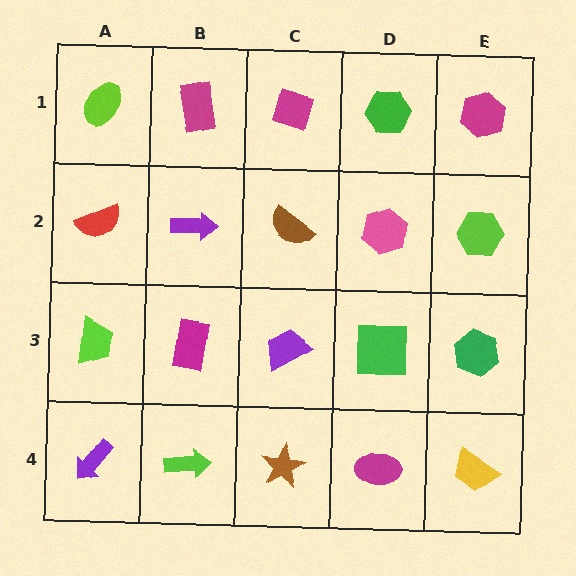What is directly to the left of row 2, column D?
A brown semicircle.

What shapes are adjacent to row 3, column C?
A brown semicircle (row 2, column C), a brown star (row 4, column C), a magenta rectangle (row 3, column B), a green square (row 3, column D).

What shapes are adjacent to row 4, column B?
A magenta rectangle (row 3, column B), a purple arrow (row 4, column A), a brown star (row 4, column C).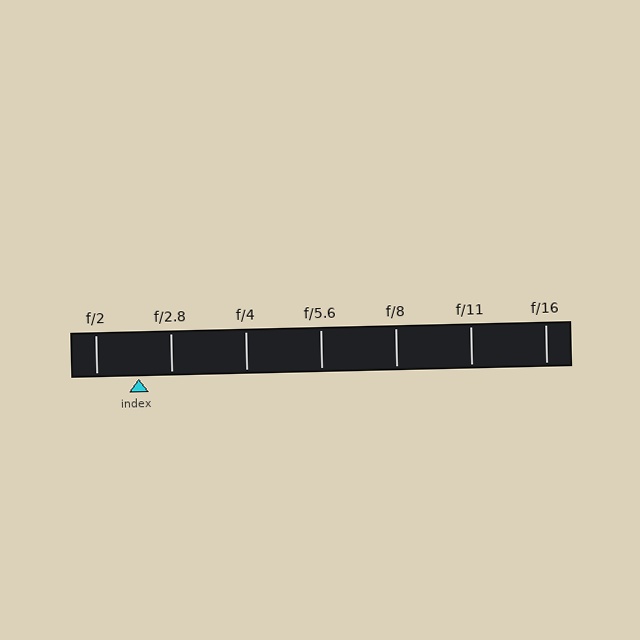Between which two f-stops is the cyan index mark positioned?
The index mark is between f/2 and f/2.8.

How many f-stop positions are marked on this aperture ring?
There are 7 f-stop positions marked.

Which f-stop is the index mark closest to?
The index mark is closest to f/2.8.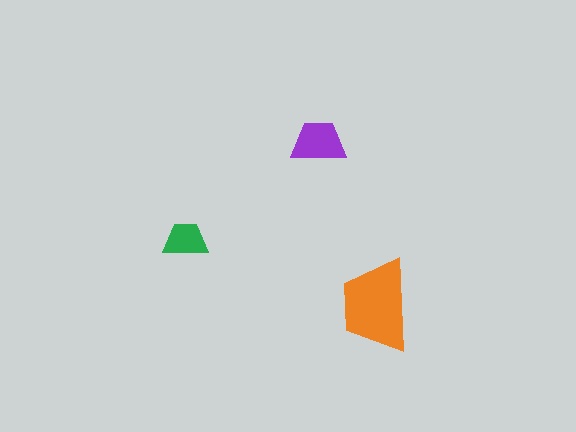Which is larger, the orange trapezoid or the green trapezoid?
The orange one.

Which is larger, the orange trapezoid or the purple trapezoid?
The orange one.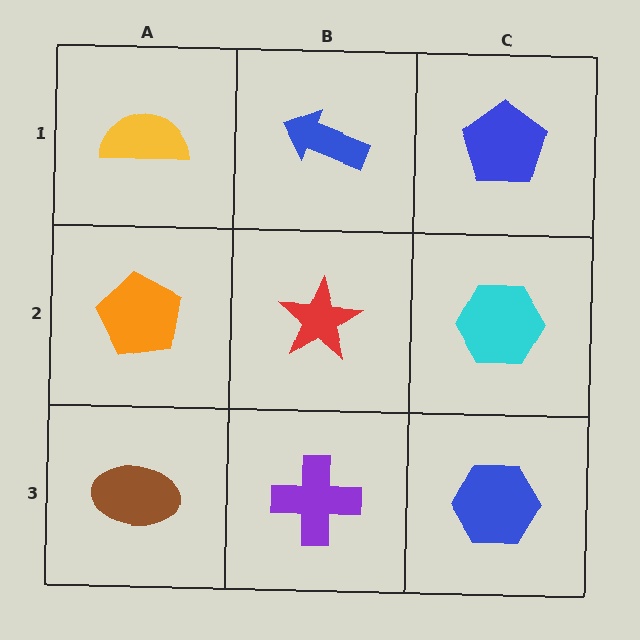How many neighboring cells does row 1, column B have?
3.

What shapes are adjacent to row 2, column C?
A blue pentagon (row 1, column C), a blue hexagon (row 3, column C), a red star (row 2, column B).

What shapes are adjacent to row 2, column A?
A yellow semicircle (row 1, column A), a brown ellipse (row 3, column A), a red star (row 2, column B).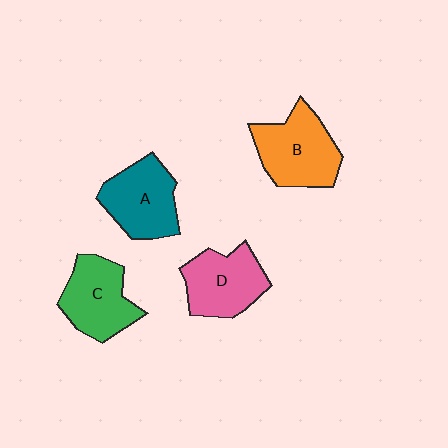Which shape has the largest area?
Shape B (orange).